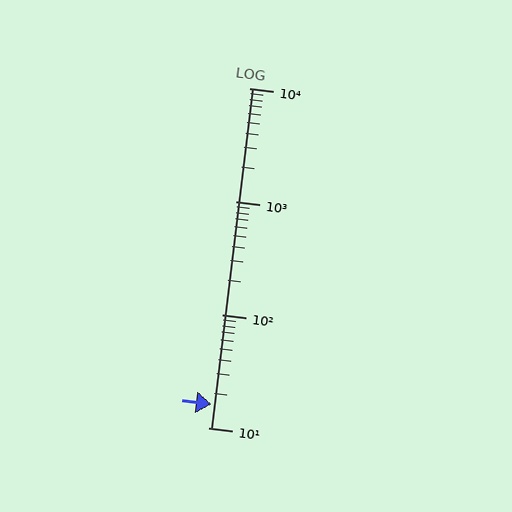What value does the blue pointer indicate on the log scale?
The pointer indicates approximately 16.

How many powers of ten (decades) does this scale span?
The scale spans 3 decades, from 10 to 10000.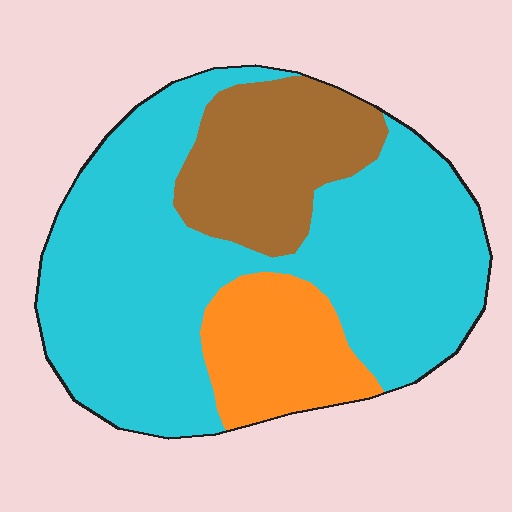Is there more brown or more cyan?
Cyan.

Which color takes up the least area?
Orange, at roughly 15%.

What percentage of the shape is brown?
Brown covers 20% of the shape.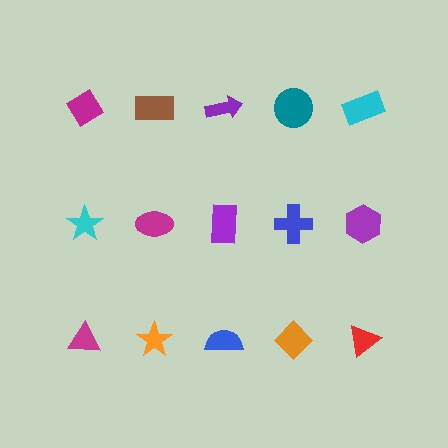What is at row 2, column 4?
A blue cross.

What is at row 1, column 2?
A brown rectangle.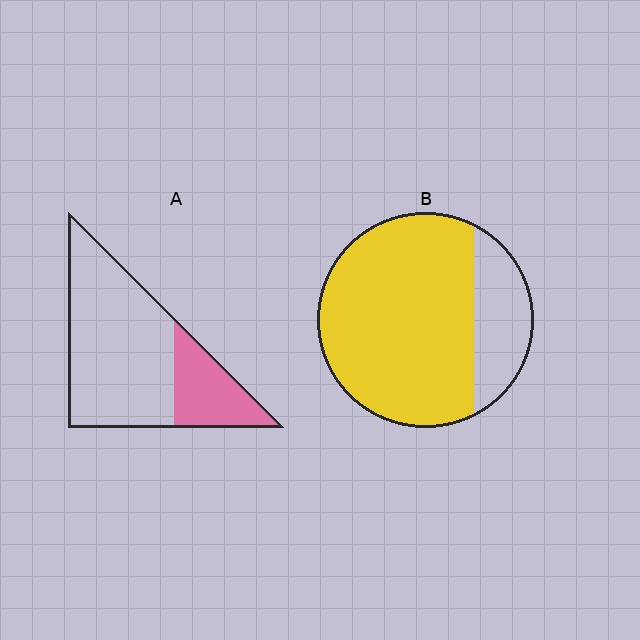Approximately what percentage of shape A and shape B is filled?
A is approximately 25% and B is approximately 75%.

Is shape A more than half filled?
No.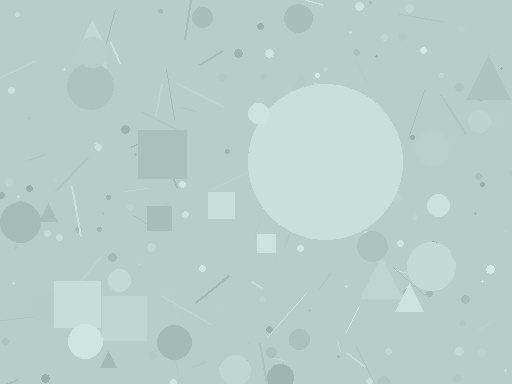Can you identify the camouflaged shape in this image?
The camouflaged shape is a circle.